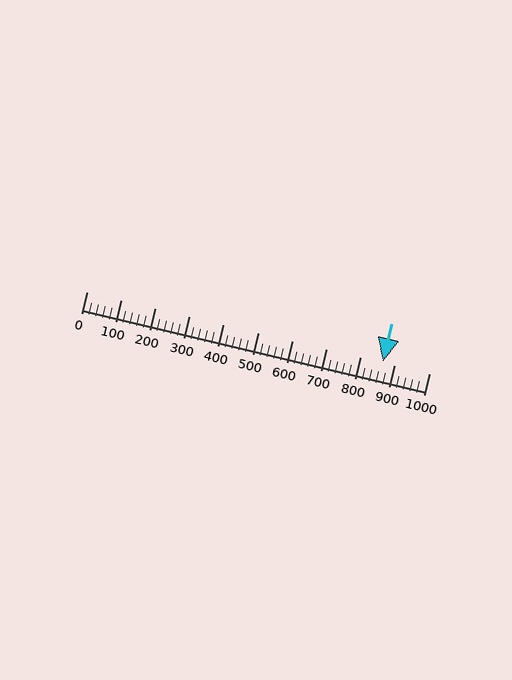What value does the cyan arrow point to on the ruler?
The cyan arrow points to approximately 864.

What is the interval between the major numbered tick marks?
The major tick marks are spaced 100 units apart.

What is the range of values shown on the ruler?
The ruler shows values from 0 to 1000.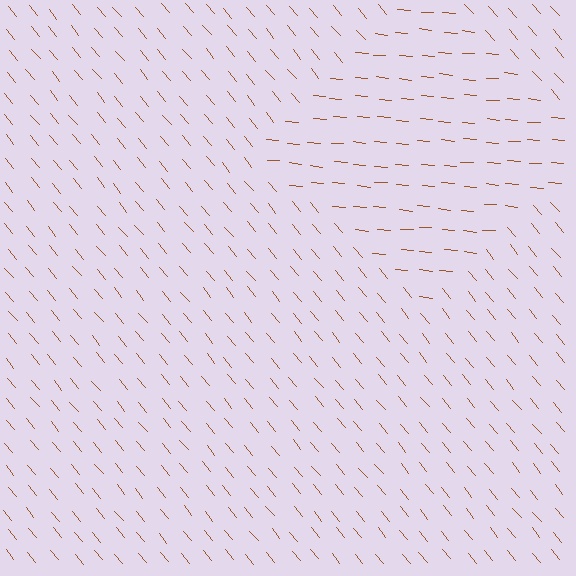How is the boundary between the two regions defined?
The boundary is defined purely by a change in line orientation (approximately 45 degrees difference). All lines are the same color and thickness.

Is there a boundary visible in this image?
Yes, there is a texture boundary formed by a change in line orientation.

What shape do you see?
I see a diamond.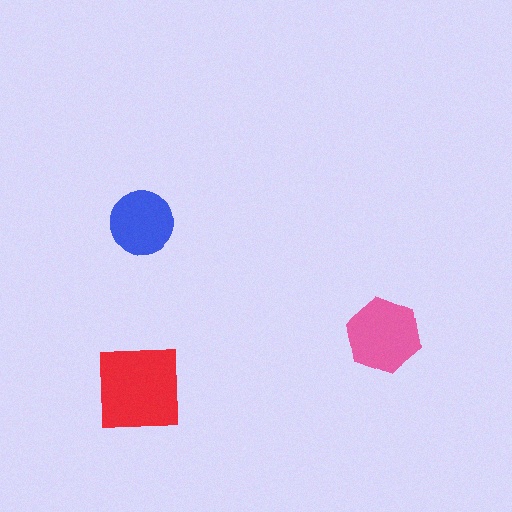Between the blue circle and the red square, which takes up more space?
The red square.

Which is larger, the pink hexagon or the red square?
The red square.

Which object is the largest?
The red square.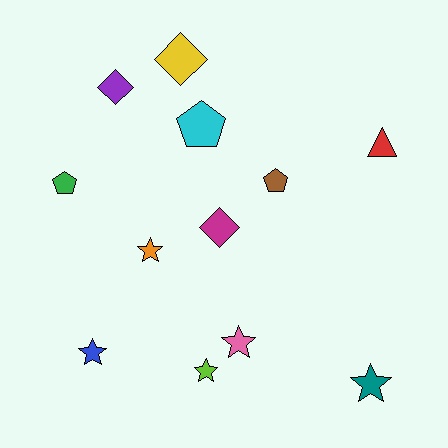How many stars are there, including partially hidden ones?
There are 5 stars.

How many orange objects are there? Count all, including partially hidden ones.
There is 1 orange object.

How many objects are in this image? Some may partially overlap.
There are 12 objects.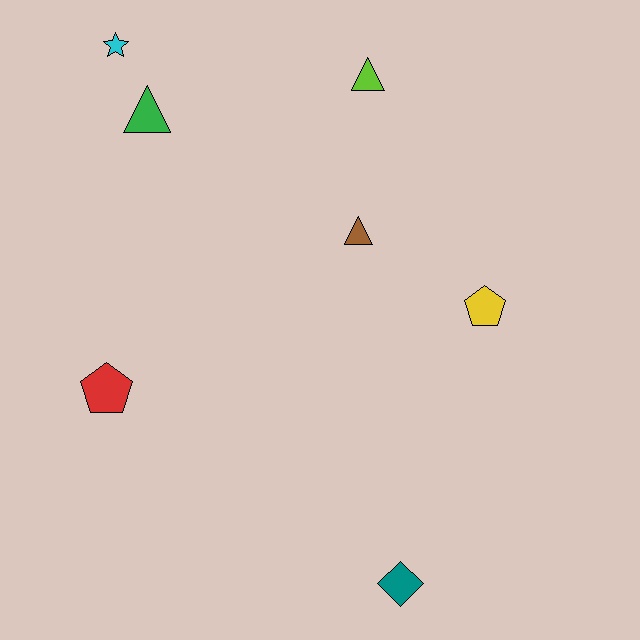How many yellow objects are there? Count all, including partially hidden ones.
There is 1 yellow object.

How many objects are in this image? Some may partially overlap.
There are 7 objects.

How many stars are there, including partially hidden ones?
There is 1 star.